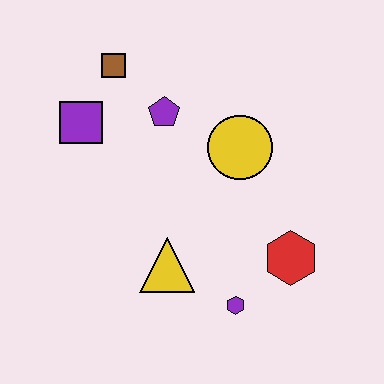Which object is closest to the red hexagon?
The purple hexagon is closest to the red hexagon.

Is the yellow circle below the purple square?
Yes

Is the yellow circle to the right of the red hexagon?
No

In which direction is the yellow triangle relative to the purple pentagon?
The yellow triangle is below the purple pentagon.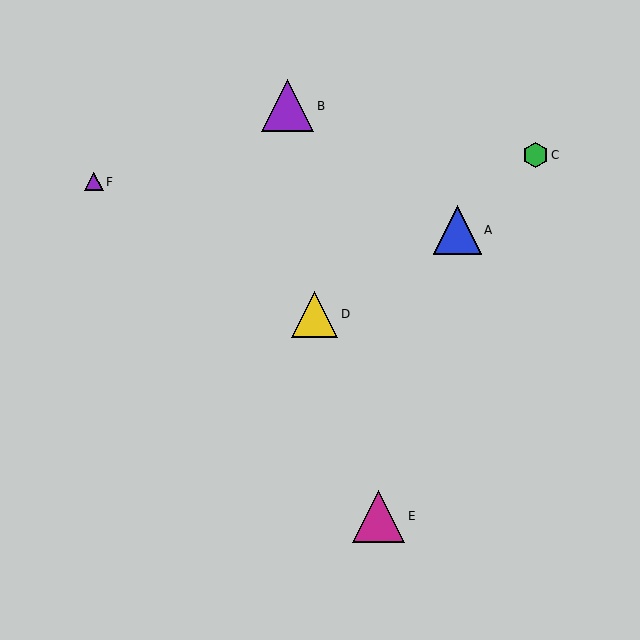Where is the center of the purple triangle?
The center of the purple triangle is at (287, 106).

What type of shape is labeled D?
Shape D is a yellow triangle.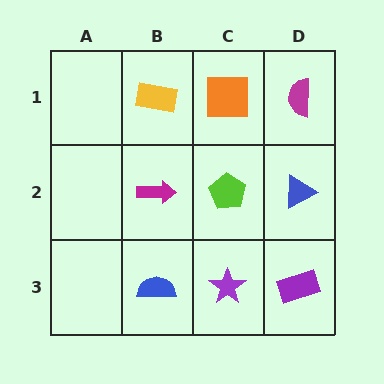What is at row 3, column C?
A purple star.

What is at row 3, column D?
A purple rectangle.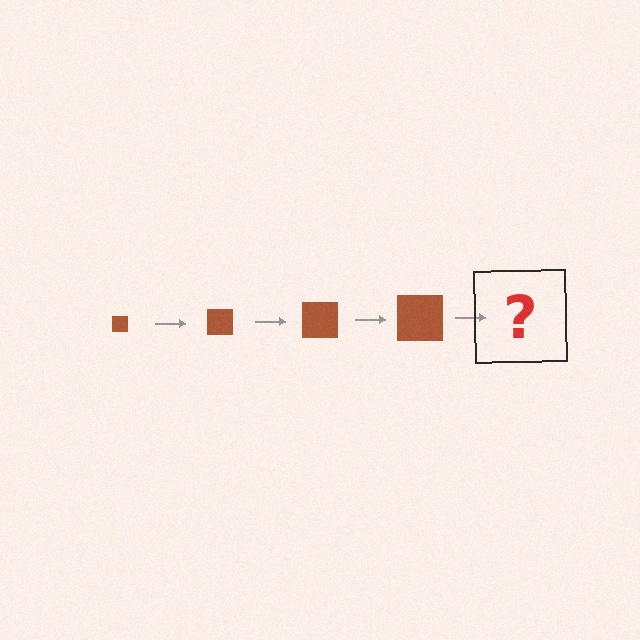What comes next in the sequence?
The next element should be a brown square, larger than the previous one.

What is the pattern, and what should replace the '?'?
The pattern is that the square gets progressively larger each step. The '?' should be a brown square, larger than the previous one.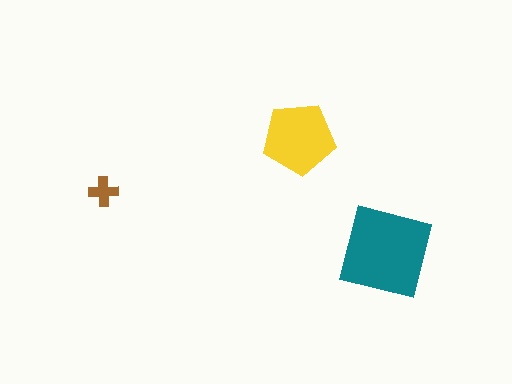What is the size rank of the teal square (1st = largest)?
1st.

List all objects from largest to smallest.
The teal square, the yellow pentagon, the brown cross.